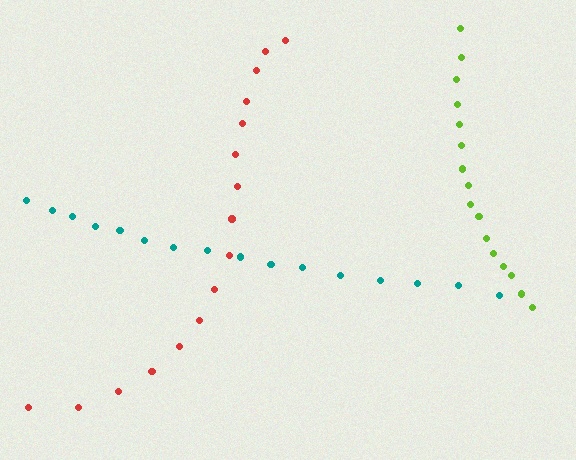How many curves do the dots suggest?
There are 3 distinct paths.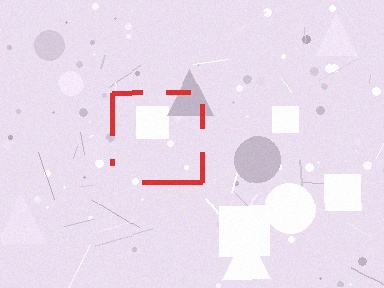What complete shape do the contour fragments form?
The contour fragments form a square.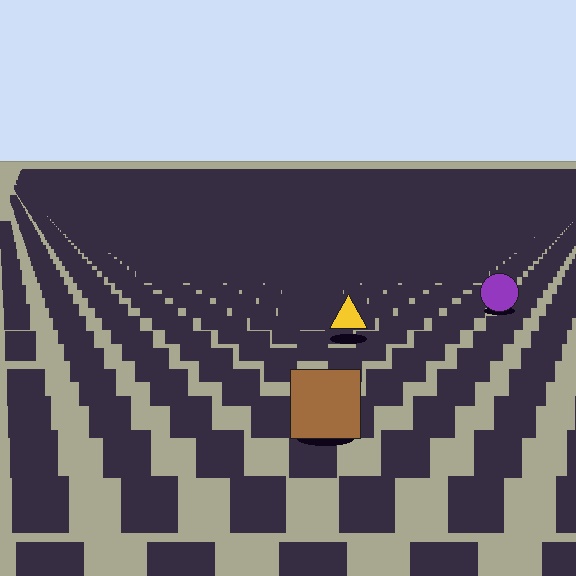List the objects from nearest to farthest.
From nearest to farthest: the brown square, the yellow triangle, the purple circle.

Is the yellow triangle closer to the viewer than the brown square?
No. The brown square is closer — you can tell from the texture gradient: the ground texture is coarser near it.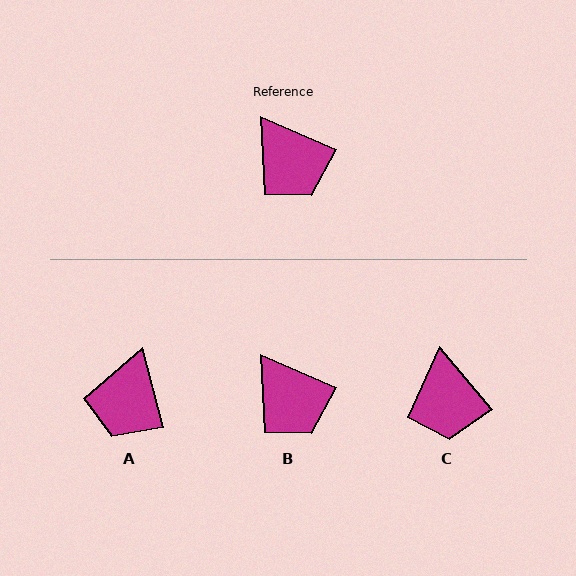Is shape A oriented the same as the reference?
No, it is off by about 52 degrees.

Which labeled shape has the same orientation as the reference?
B.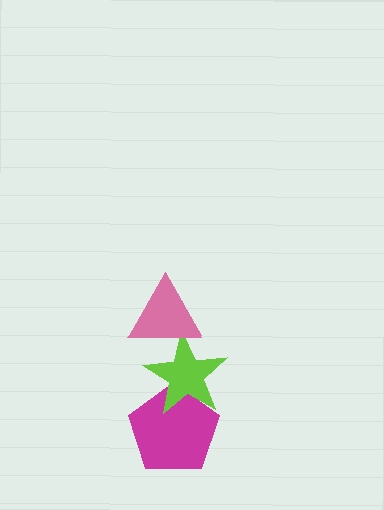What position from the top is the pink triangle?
The pink triangle is 1st from the top.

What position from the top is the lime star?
The lime star is 2nd from the top.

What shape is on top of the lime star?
The pink triangle is on top of the lime star.